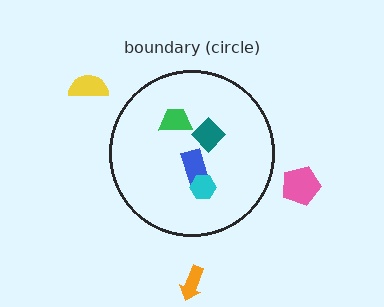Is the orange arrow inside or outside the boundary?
Outside.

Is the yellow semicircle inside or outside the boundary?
Outside.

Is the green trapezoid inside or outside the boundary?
Inside.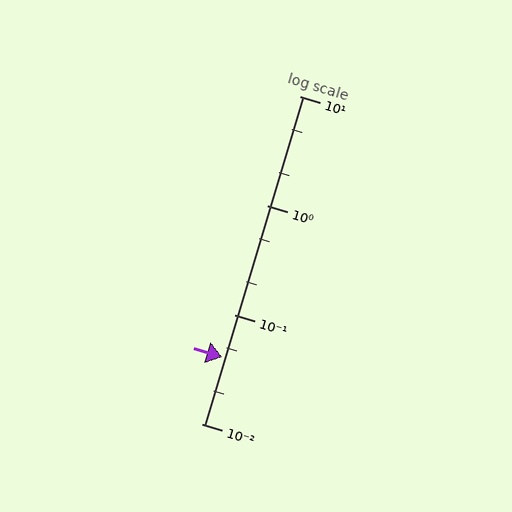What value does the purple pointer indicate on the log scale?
The pointer indicates approximately 0.041.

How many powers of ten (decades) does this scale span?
The scale spans 3 decades, from 0.01 to 10.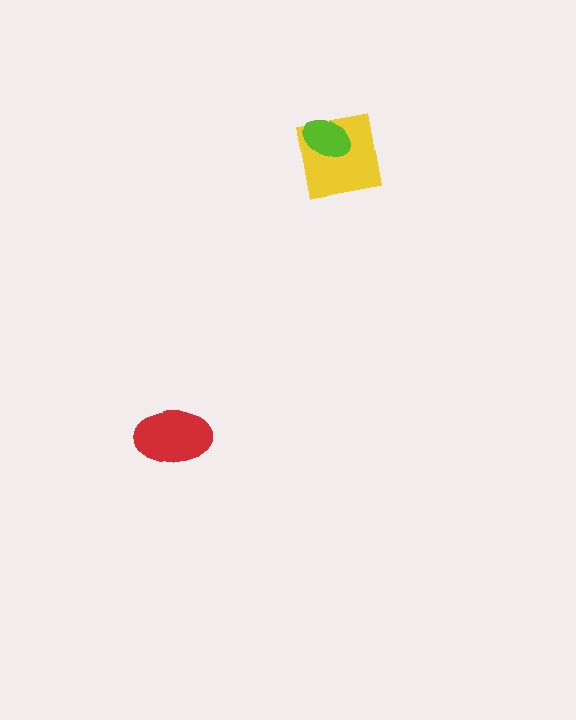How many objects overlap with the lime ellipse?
1 object overlaps with the lime ellipse.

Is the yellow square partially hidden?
Yes, it is partially covered by another shape.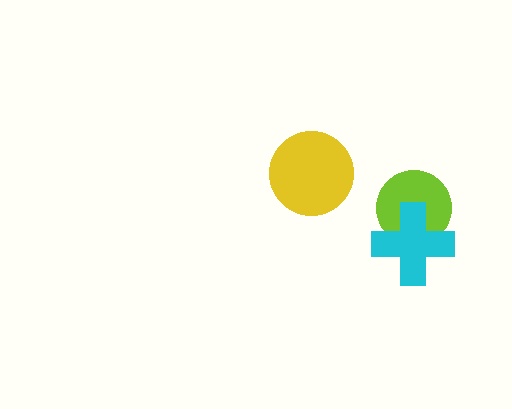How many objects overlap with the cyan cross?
1 object overlaps with the cyan cross.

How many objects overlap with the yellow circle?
0 objects overlap with the yellow circle.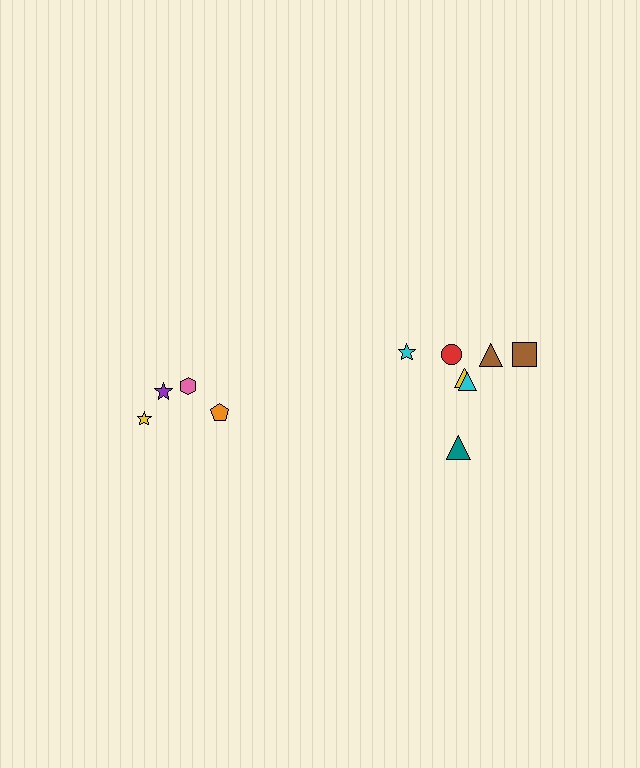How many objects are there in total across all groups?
There are 11 objects.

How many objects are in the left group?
There are 4 objects.